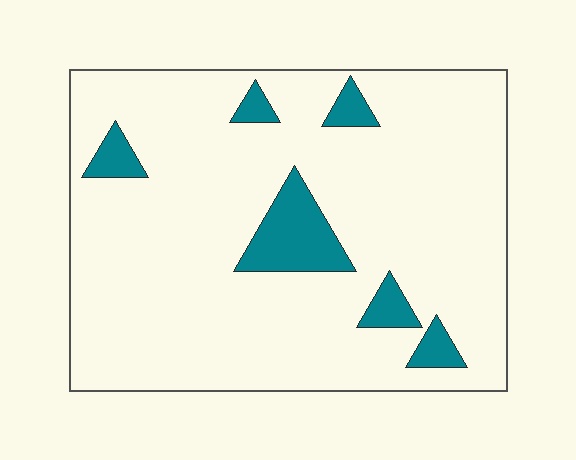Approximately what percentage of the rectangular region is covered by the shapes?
Approximately 10%.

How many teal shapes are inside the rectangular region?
6.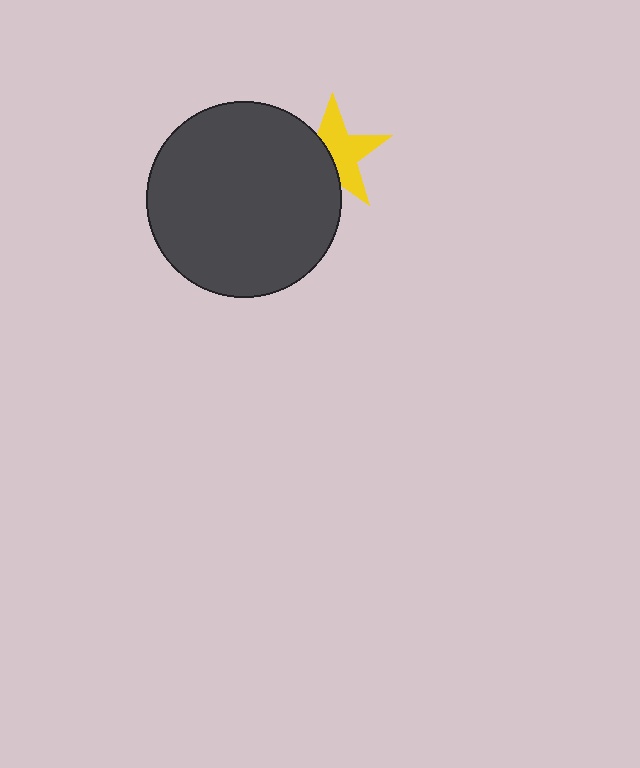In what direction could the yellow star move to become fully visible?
The yellow star could move right. That would shift it out from behind the dark gray circle entirely.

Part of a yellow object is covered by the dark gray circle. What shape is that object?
It is a star.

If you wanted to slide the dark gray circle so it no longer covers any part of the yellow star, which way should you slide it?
Slide it left — that is the most direct way to separate the two shapes.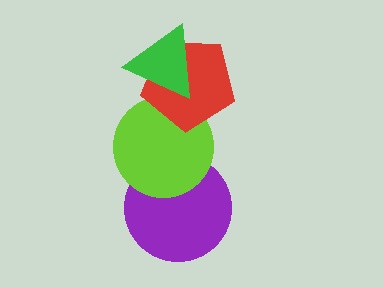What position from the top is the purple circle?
The purple circle is 4th from the top.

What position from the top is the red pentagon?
The red pentagon is 2nd from the top.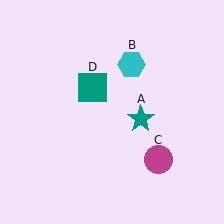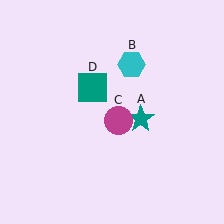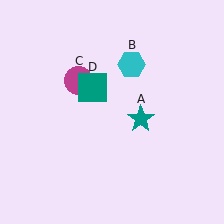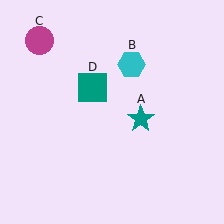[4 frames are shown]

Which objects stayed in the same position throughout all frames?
Teal star (object A) and cyan hexagon (object B) and teal square (object D) remained stationary.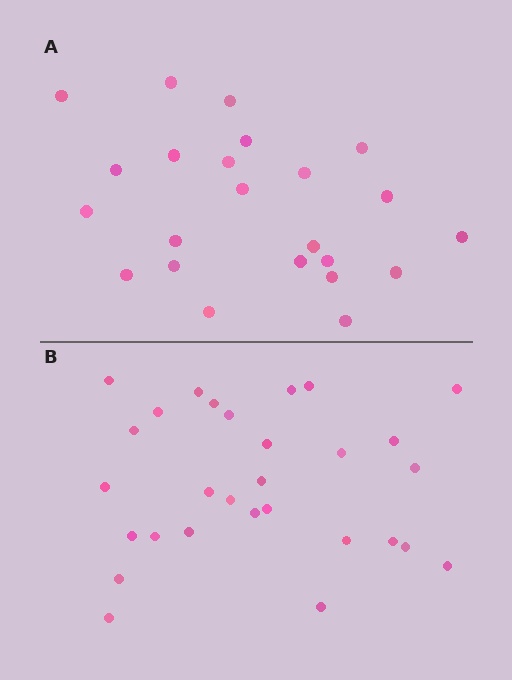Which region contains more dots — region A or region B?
Region B (the bottom region) has more dots.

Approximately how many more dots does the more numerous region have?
Region B has about 6 more dots than region A.